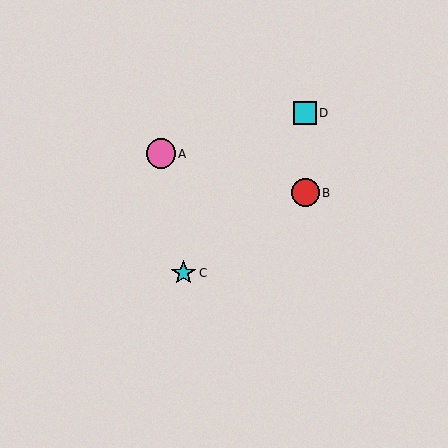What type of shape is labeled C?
Shape C is a cyan star.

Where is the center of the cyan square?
The center of the cyan square is at (305, 113).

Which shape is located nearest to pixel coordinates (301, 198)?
The red circle (labeled B) at (305, 193) is nearest to that location.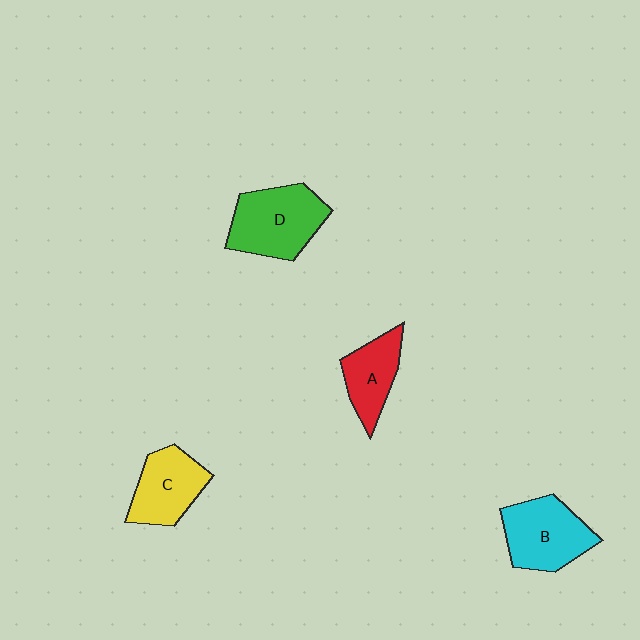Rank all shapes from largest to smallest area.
From largest to smallest: D (green), B (cyan), C (yellow), A (red).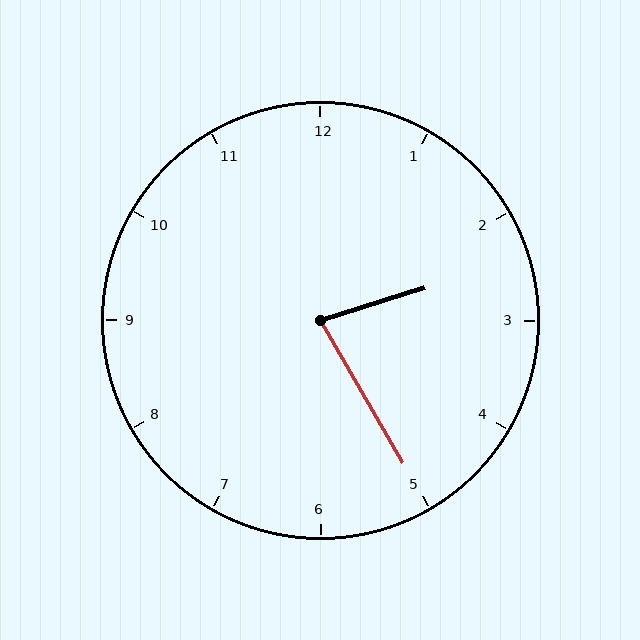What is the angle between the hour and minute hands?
Approximately 78 degrees.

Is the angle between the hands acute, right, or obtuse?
It is acute.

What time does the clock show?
2:25.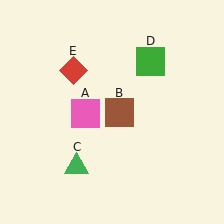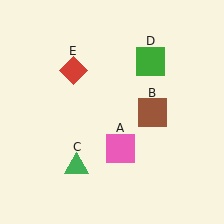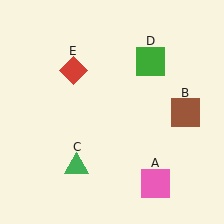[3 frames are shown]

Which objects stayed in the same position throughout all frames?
Green triangle (object C) and green square (object D) and red diamond (object E) remained stationary.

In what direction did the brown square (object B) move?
The brown square (object B) moved right.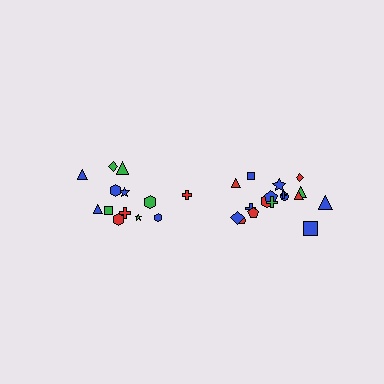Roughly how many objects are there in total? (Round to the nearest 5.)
Roughly 30 objects in total.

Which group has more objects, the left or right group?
The right group.